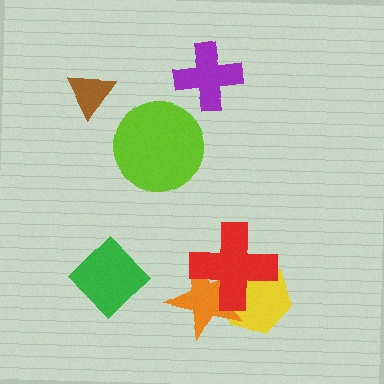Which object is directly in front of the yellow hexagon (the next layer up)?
The orange star is directly in front of the yellow hexagon.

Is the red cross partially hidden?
No, no other shape covers it.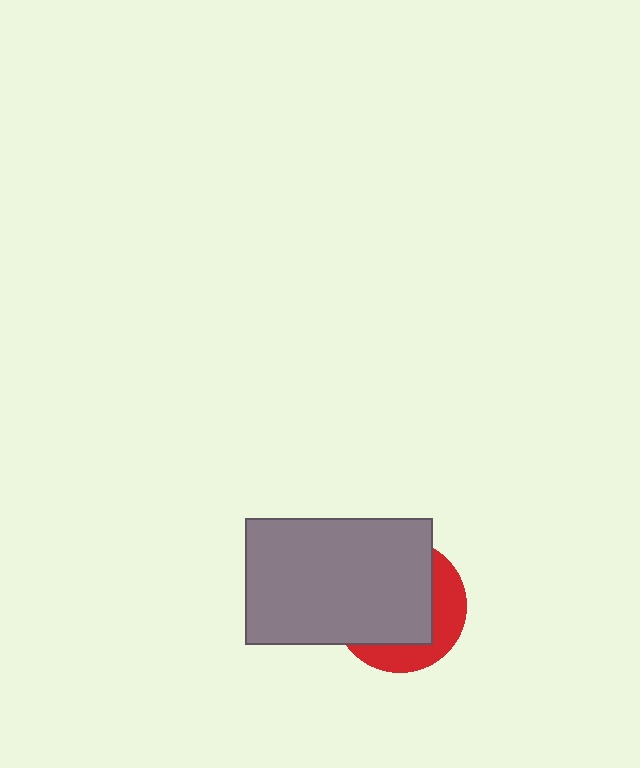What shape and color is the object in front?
The object in front is a gray rectangle.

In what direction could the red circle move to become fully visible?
The red circle could move toward the lower-right. That would shift it out from behind the gray rectangle entirely.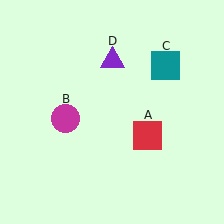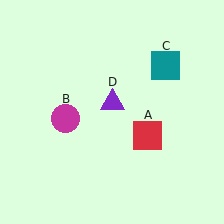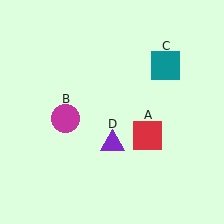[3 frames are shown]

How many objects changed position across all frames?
1 object changed position: purple triangle (object D).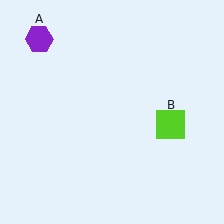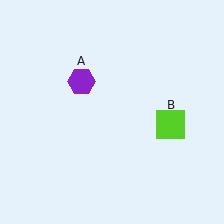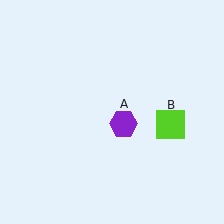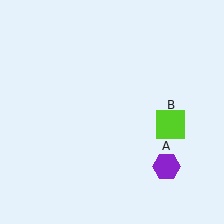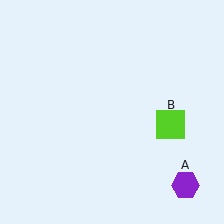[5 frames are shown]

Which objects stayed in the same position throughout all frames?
Lime square (object B) remained stationary.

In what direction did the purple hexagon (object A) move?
The purple hexagon (object A) moved down and to the right.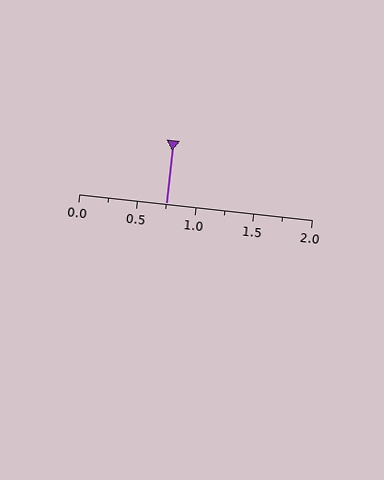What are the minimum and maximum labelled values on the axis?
The axis runs from 0.0 to 2.0.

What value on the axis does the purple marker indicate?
The marker indicates approximately 0.75.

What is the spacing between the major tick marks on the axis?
The major ticks are spaced 0.5 apart.